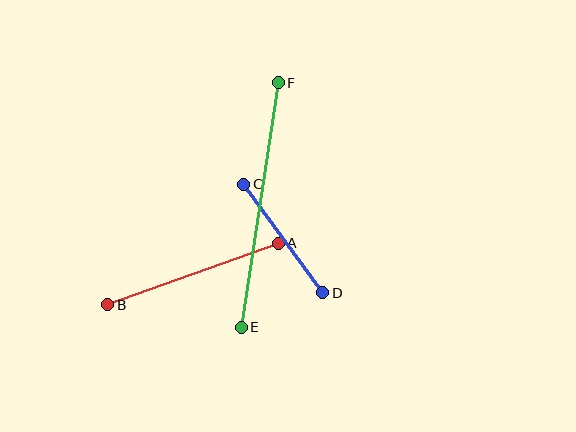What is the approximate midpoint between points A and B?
The midpoint is at approximately (193, 274) pixels.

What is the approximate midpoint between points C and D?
The midpoint is at approximately (283, 239) pixels.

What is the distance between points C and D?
The distance is approximately 134 pixels.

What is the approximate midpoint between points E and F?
The midpoint is at approximately (260, 205) pixels.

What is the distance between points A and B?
The distance is approximately 181 pixels.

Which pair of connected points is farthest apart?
Points E and F are farthest apart.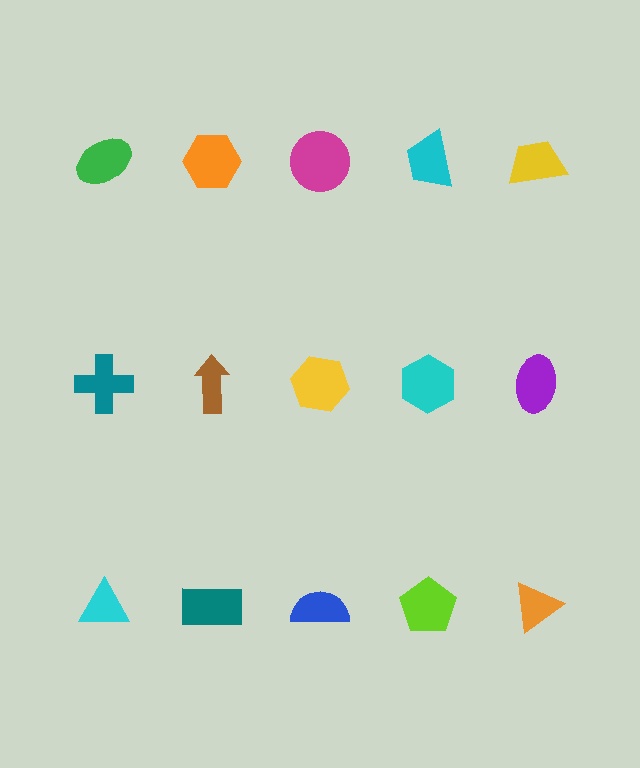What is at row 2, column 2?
A brown arrow.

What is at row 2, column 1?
A teal cross.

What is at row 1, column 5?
A yellow trapezoid.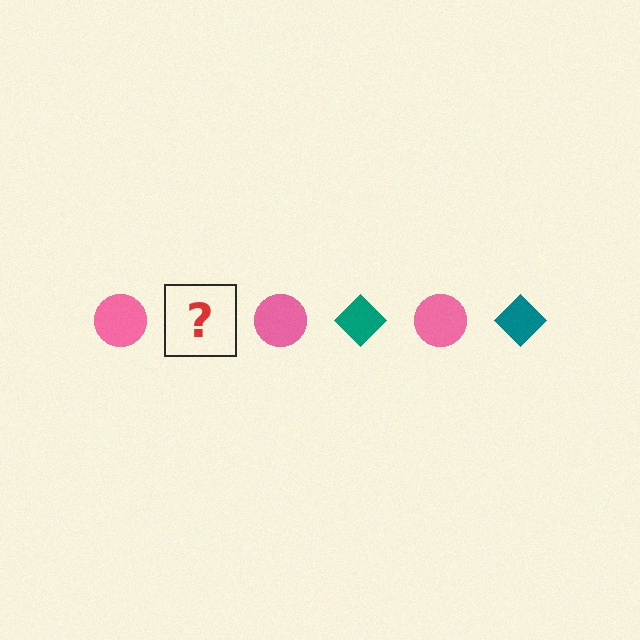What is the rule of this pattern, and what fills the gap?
The rule is that the pattern alternates between pink circle and teal diamond. The gap should be filled with a teal diamond.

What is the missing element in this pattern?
The missing element is a teal diamond.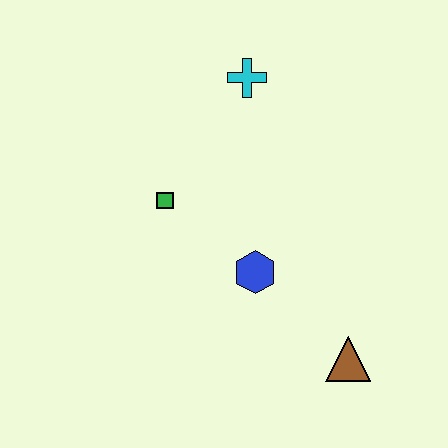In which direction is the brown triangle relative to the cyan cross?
The brown triangle is below the cyan cross.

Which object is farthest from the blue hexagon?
The cyan cross is farthest from the blue hexagon.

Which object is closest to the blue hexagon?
The green square is closest to the blue hexagon.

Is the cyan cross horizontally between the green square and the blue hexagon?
Yes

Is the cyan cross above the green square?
Yes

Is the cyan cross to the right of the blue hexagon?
No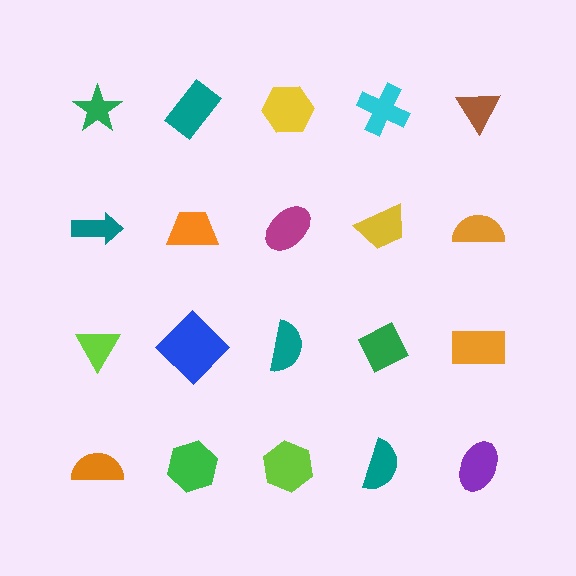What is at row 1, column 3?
A yellow hexagon.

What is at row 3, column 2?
A blue diamond.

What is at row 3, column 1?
A lime triangle.